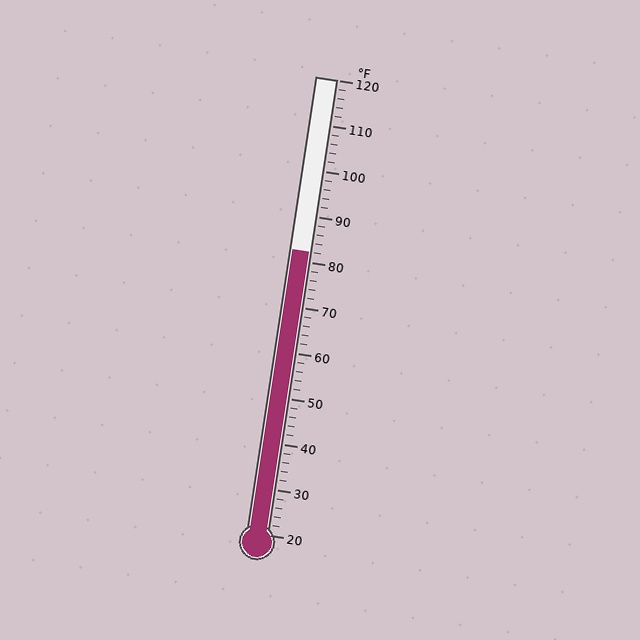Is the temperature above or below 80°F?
The temperature is above 80°F.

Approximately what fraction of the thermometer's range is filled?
The thermometer is filled to approximately 60% of its range.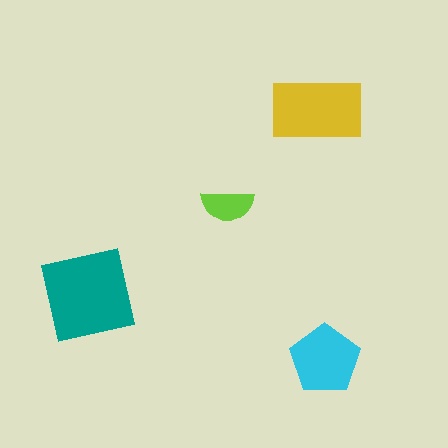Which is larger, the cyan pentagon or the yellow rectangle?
The yellow rectangle.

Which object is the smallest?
The lime semicircle.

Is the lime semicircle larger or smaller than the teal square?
Smaller.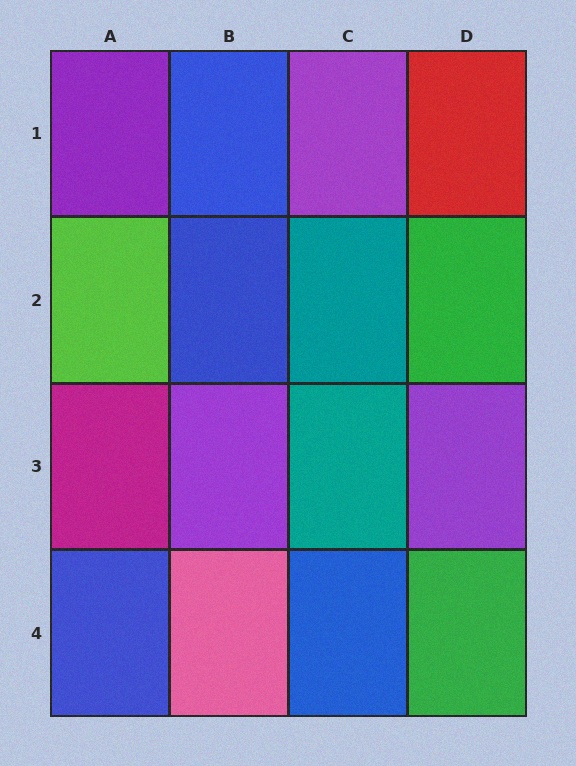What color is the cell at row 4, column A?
Blue.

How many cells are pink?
1 cell is pink.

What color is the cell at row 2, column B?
Blue.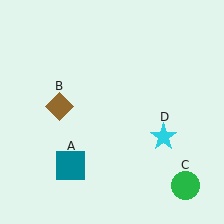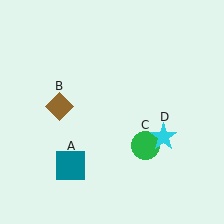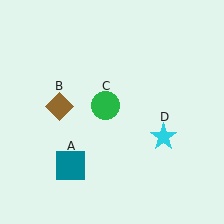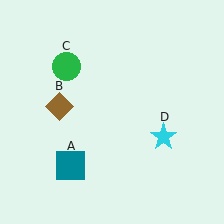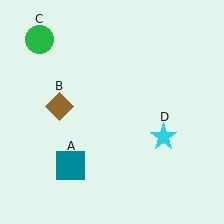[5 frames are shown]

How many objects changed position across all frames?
1 object changed position: green circle (object C).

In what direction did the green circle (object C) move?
The green circle (object C) moved up and to the left.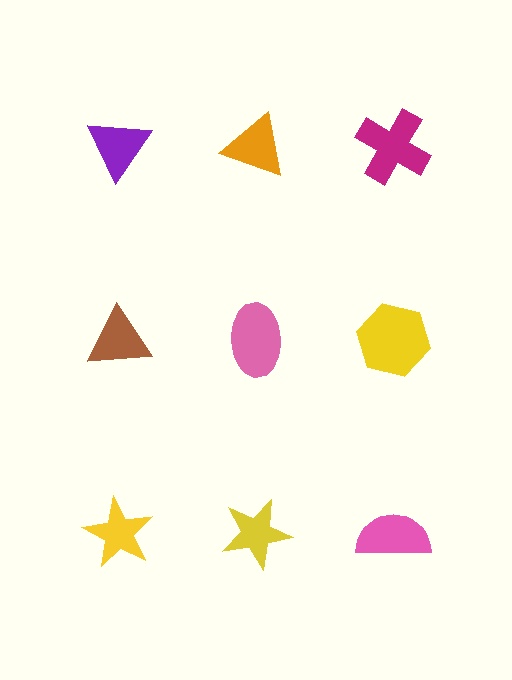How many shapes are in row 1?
3 shapes.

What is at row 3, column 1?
A yellow star.